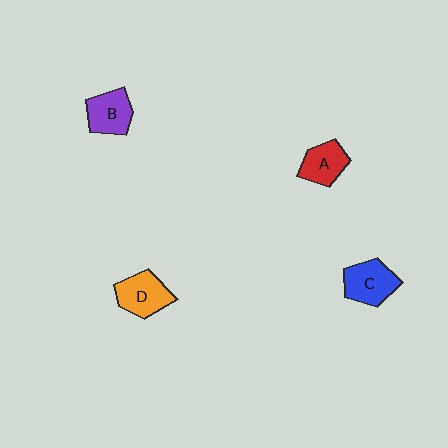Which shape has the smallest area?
Shape A (red).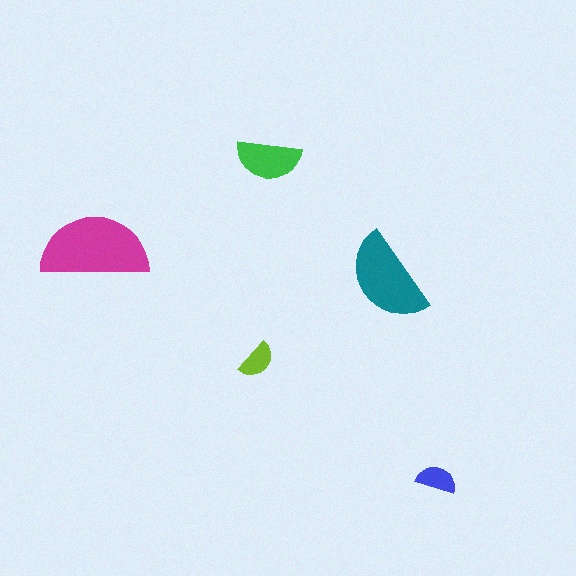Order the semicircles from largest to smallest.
the magenta one, the teal one, the green one, the blue one, the lime one.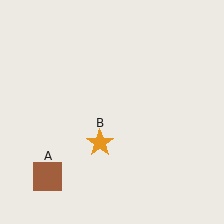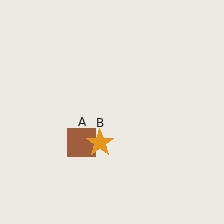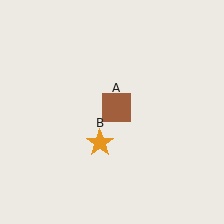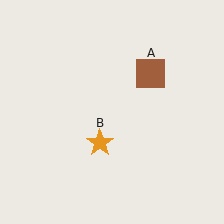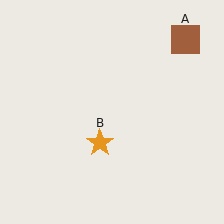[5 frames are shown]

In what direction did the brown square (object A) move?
The brown square (object A) moved up and to the right.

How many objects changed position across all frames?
1 object changed position: brown square (object A).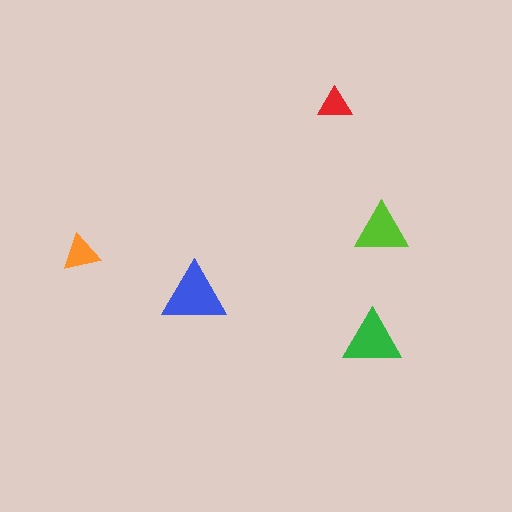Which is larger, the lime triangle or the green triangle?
The green one.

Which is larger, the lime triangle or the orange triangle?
The lime one.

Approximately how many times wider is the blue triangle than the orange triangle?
About 1.5 times wider.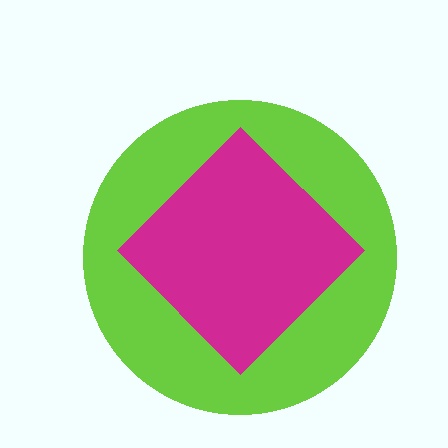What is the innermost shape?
The magenta diamond.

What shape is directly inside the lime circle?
The magenta diamond.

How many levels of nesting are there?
2.